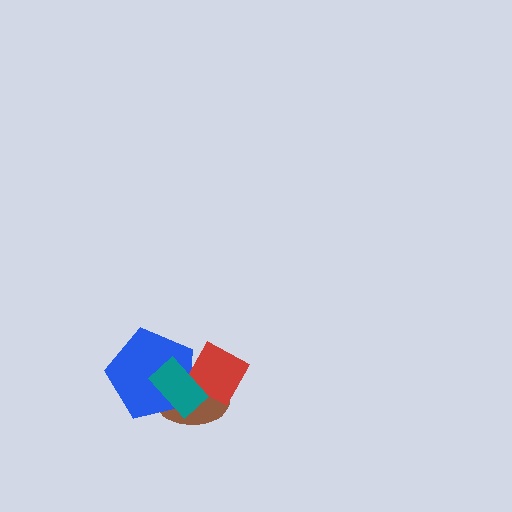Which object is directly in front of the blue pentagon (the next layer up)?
The red diamond is directly in front of the blue pentagon.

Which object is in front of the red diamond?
The teal rectangle is in front of the red diamond.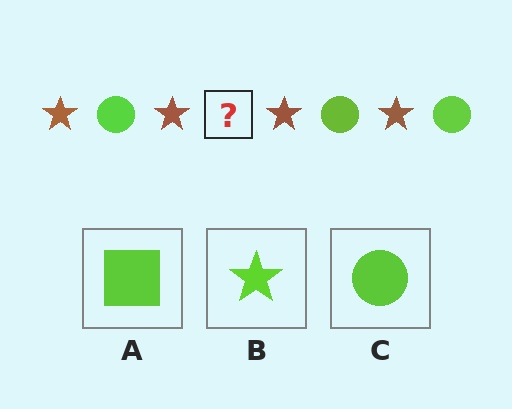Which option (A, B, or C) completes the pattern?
C.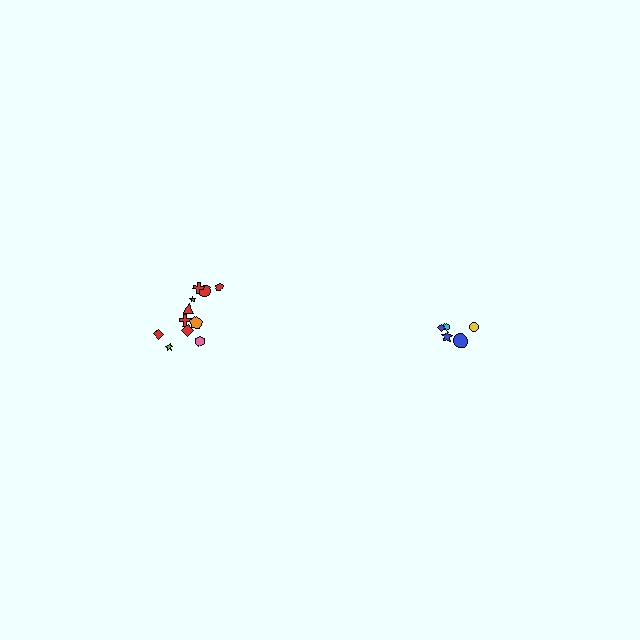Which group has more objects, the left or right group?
The left group.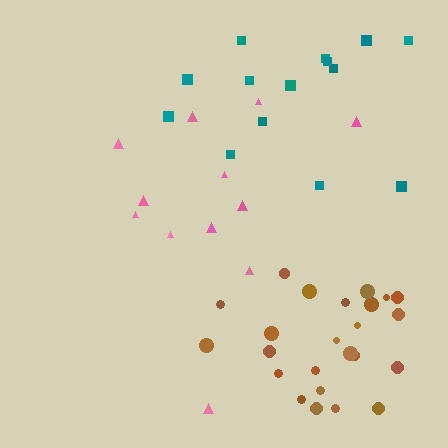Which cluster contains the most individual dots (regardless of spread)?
Brown (24).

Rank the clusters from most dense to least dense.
brown, teal, pink.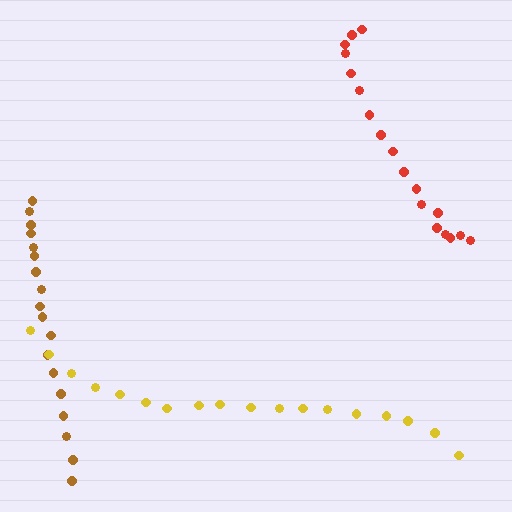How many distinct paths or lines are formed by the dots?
There are 3 distinct paths.